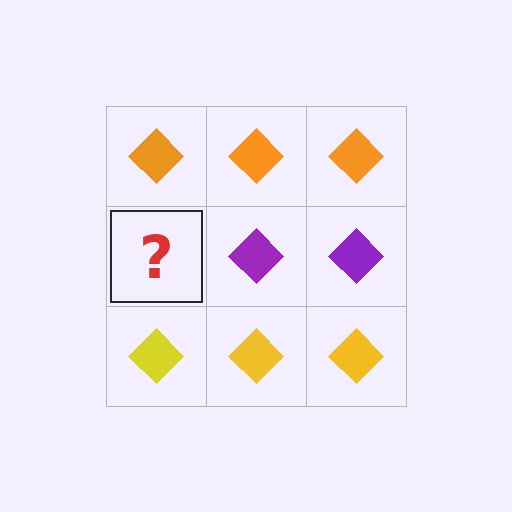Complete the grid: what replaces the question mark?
The question mark should be replaced with a purple diamond.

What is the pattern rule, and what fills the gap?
The rule is that each row has a consistent color. The gap should be filled with a purple diamond.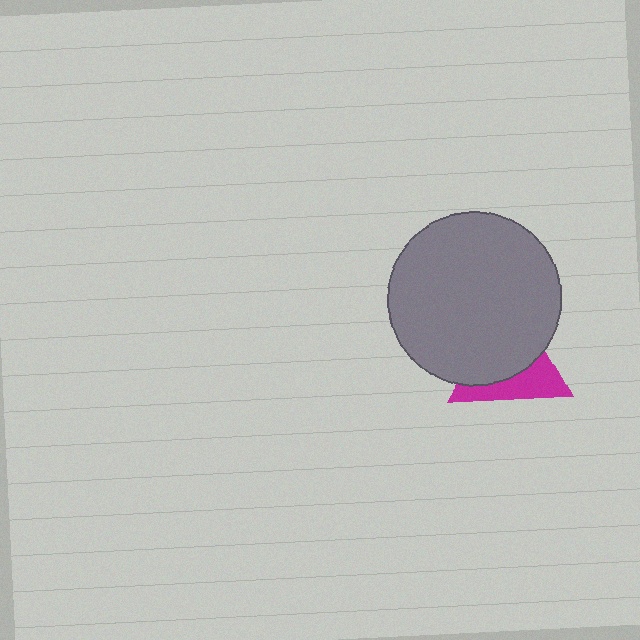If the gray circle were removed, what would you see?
You would see the complete magenta triangle.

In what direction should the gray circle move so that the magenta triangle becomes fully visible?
The gray circle should move up. That is the shortest direction to clear the overlap and leave the magenta triangle fully visible.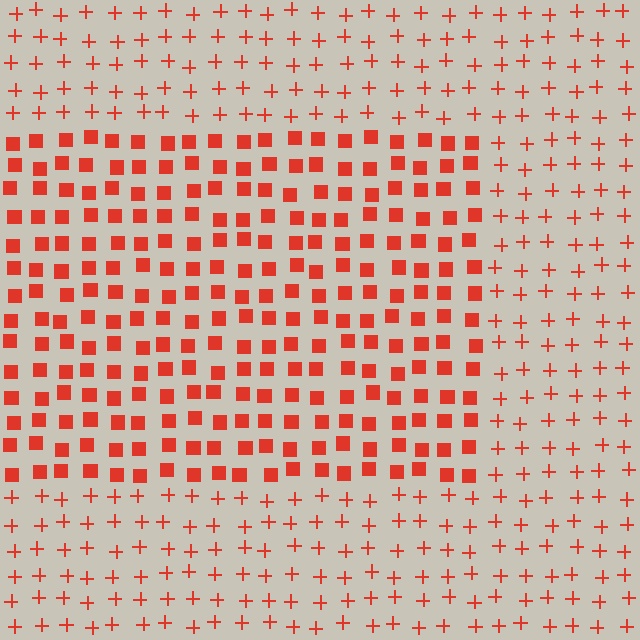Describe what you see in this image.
The image is filled with small red elements arranged in a uniform grid. A rectangle-shaped region contains squares, while the surrounding area contains plus signs. The boundary is defined purely by the change in element shape.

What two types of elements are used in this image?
The image uses squares inside the rectangle region and plus signs outside it.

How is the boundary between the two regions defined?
The boundary is defined by a change in element shape: squares inside vs. plus signs outside. All elements share the same color and spacing.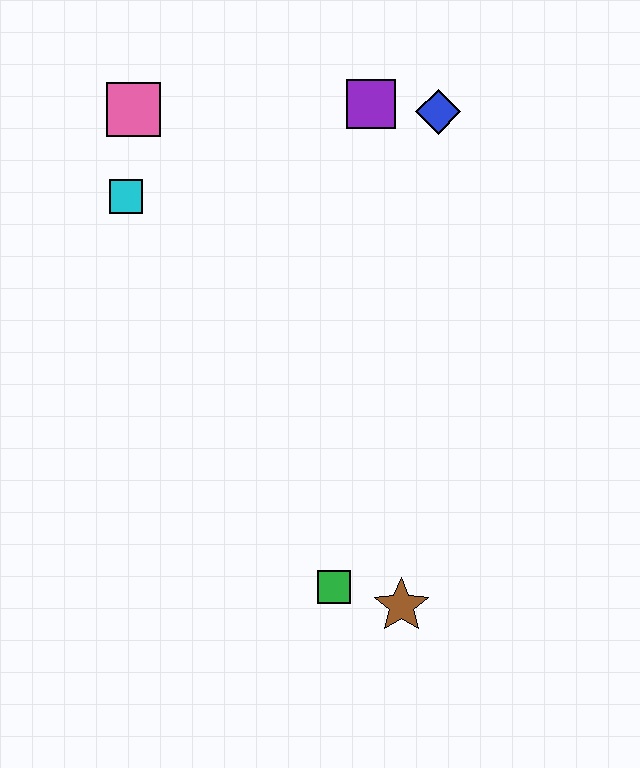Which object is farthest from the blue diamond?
The brown star is farthest from the blue diamond.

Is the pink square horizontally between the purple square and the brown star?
No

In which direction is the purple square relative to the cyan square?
The purple square is to the right of the cyan square.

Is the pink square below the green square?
No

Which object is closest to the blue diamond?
The purple square is closest to the blue diamond.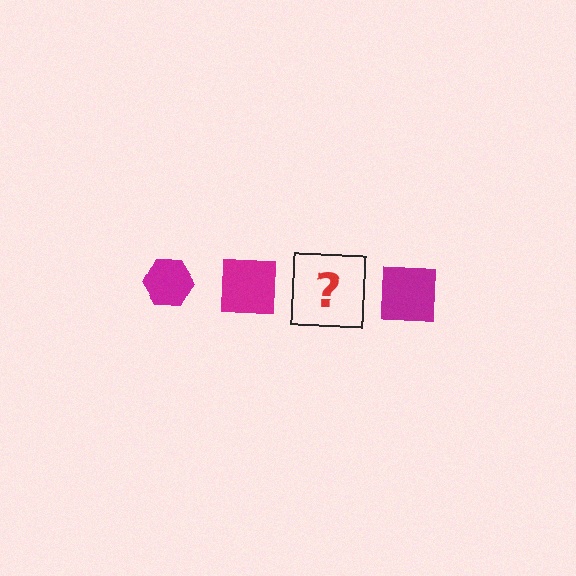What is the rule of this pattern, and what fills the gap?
The rule is that the pattern cycles through hexagon, square shapes in magenta. The gap should be filled with a magenta hexagon.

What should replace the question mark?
The question mark should be replaced with a magenta hexagon.